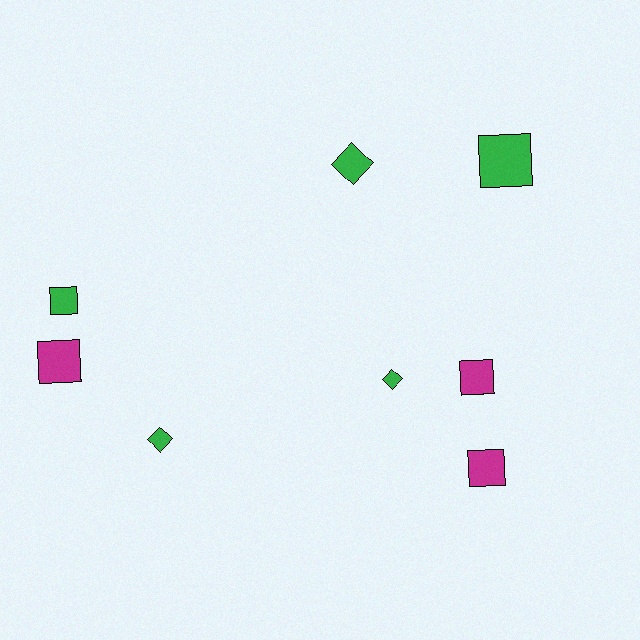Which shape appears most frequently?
Square, with 5 objects.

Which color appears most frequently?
Green, with 5 objects.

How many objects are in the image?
There are 8 objects.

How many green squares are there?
There are 2 green squares.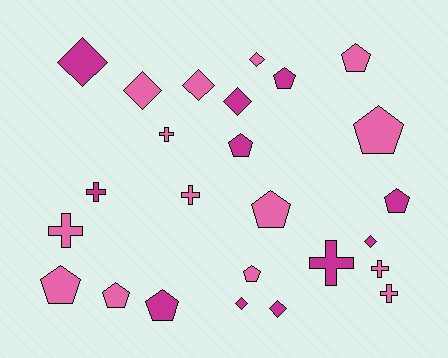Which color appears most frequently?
Pink, with 14 objects.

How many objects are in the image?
There are 25 objects.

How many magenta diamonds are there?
There are 5 magenta diamonds.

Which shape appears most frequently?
Pentagon, with 10 objects.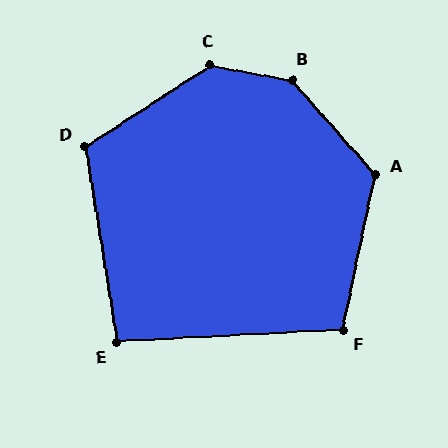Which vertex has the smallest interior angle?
E, at approximately 96 degrees.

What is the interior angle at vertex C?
Approximately 137 degrees (obtuse).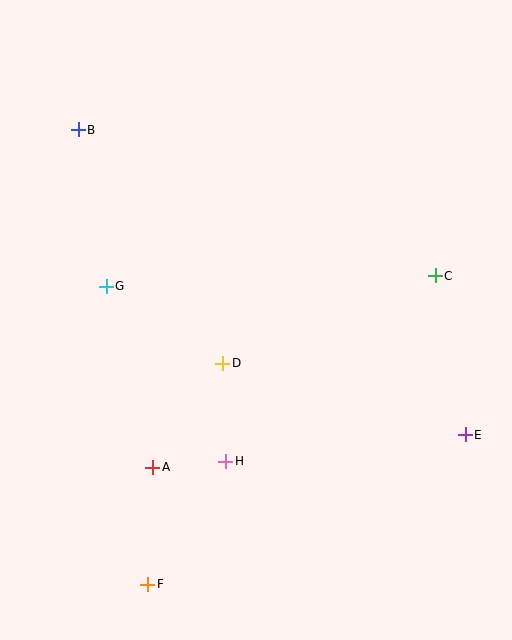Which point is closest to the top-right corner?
Point C is closest to the top-right corner.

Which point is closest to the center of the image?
Point D at (223, 363) is closest to the center.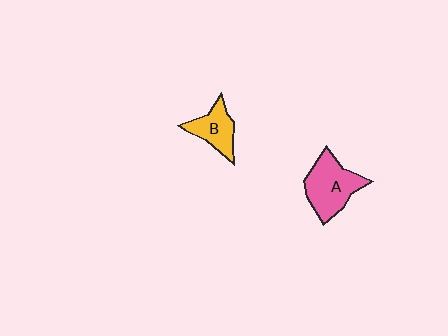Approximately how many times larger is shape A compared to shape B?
Approximately 1.5 times.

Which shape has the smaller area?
Shape B (yellow).